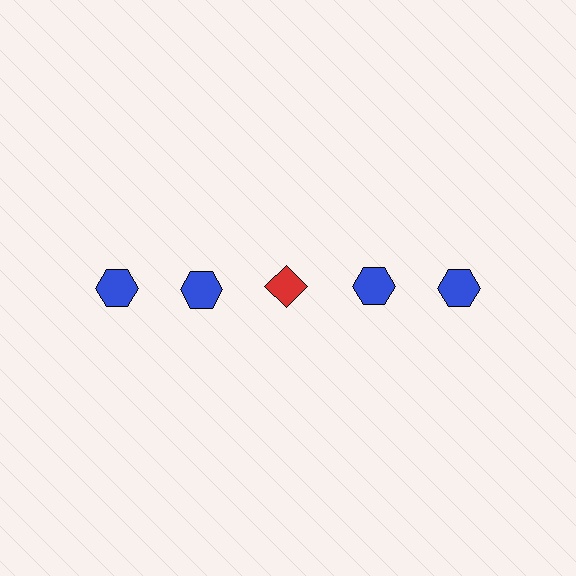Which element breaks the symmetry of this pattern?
The red diamond in the top row, center column breaks the symmetry. All other shapes are blue hexagons.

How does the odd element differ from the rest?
It differs in both color (red instead of blue) and shape (diamond instead of hexagon).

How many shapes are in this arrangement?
There are 5 shapes arranged in a grid pattern.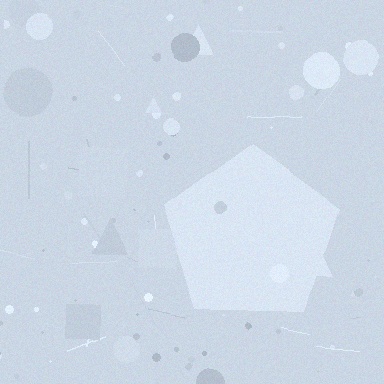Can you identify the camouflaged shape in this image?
The camouflaged shape is a pentagon.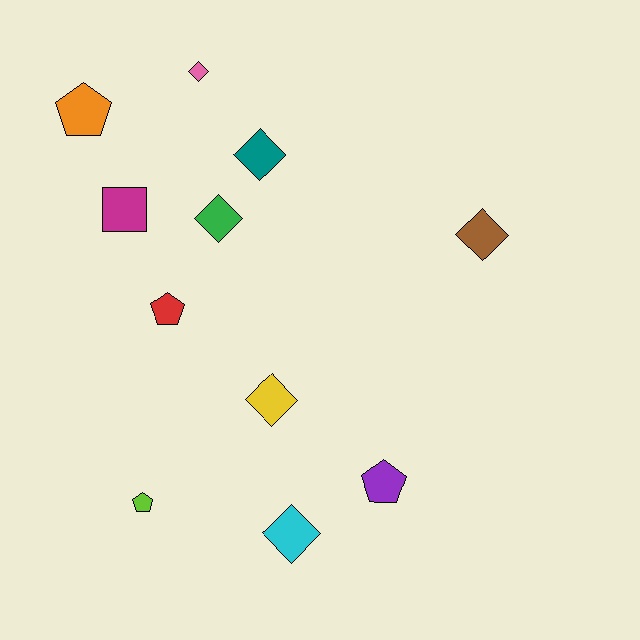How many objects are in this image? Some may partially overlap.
There are 11 objects.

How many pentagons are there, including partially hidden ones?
There are 4 pentagons.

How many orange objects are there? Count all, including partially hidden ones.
There is 1 orange object.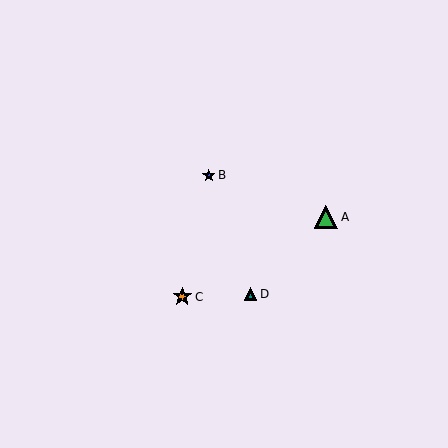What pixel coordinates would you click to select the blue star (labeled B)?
Click at (209, 175) to select the blue star B.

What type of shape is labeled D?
Shape D is a teal triangle.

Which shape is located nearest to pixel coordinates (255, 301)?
The teal triangle (labeled D) at (250, 294) is nearest to that location.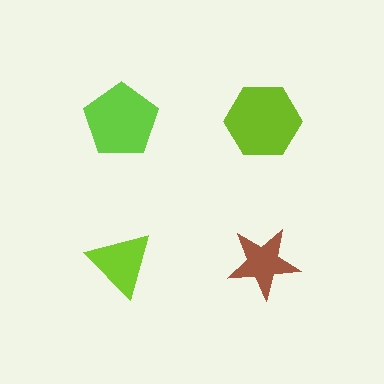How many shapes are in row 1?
2 shapes.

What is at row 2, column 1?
A lime triangle.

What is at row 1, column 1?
A lime pentagon.